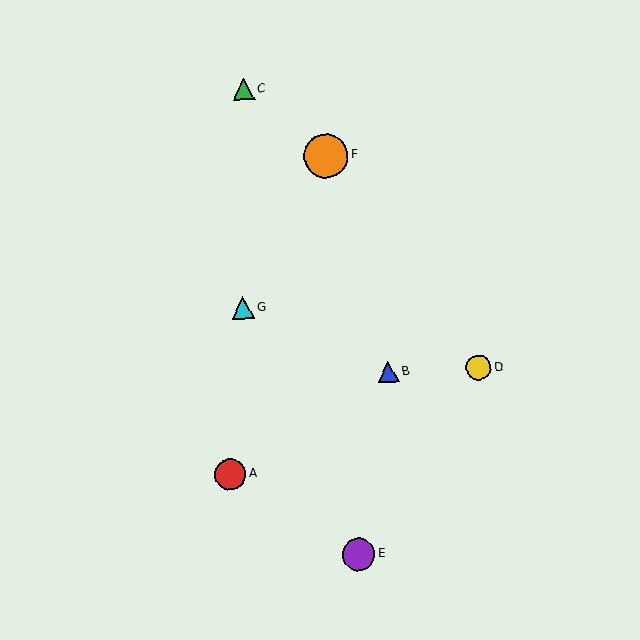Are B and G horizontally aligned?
No, B is at y≈372 and G is at y≈308.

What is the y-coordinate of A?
Object A is at y≈475.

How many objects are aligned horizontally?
2 objects (B, D) are aligned horizontally.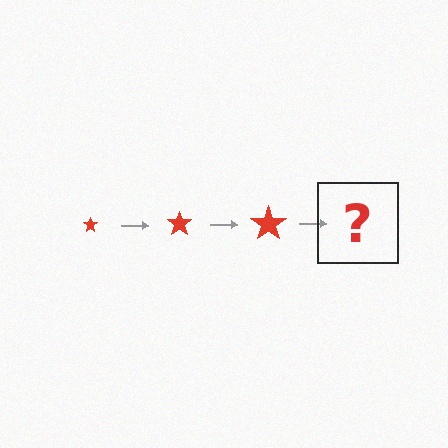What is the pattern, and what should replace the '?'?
The pattern is that the star gets progressively larger each step. The '?' should be a red star, larger than the previous one.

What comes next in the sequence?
The next element should be a red star, larger than the previous one.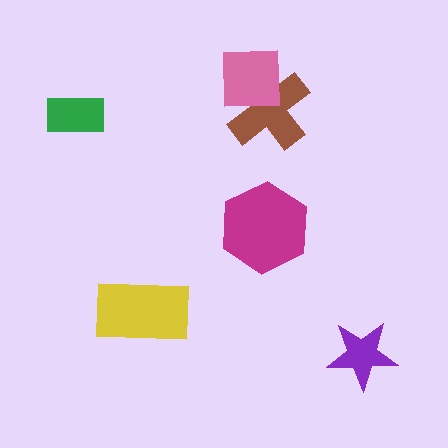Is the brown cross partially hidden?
Yes, it is partially covered by another shape.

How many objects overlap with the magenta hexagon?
0 objects overlap with the magenta hexagon.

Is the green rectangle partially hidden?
No, no other shape covers it.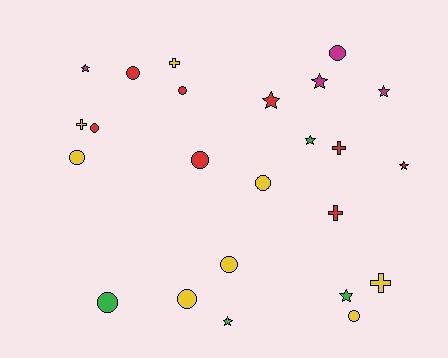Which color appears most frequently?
Yellow, with 8 objects.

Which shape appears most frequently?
Circle, with 11 objects.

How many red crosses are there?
There are 2 red crosses.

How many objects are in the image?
There are 24 objects.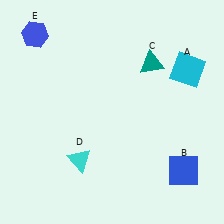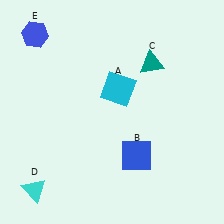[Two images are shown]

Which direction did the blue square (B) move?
The blue square (B) moved left.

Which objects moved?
The objects that moved are: the cyan square (A), the blue square (B), the cyan triangle (D).